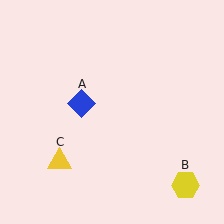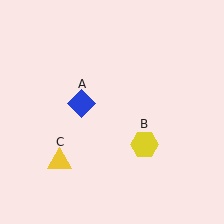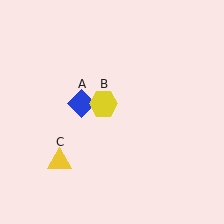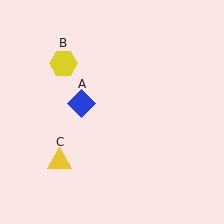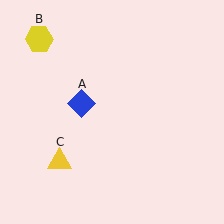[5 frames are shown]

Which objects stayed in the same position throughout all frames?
Blue diamond (object A) and yellow triangle (object C) remained stationary.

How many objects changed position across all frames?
1 object changed position: yellow hexagon (object B).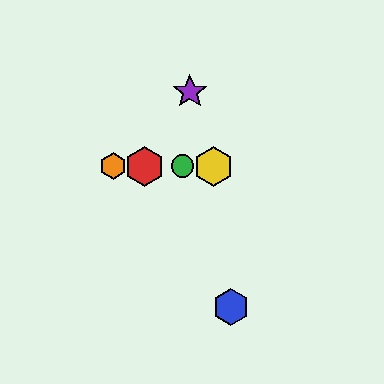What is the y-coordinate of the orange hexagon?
The orange hexagon is at y≈166.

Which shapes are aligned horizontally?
The red hexagon, the green circle, the yellow hexagon, the orange hexagon are aligned horizontally.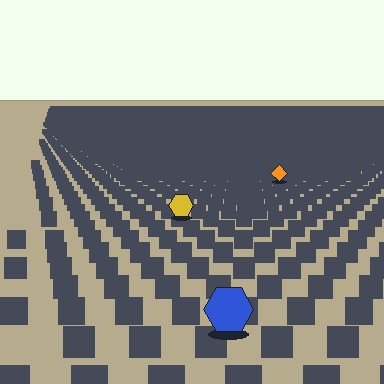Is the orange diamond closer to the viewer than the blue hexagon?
No. The blue hexagon is closer — you can tell from the texture gradient: the ground texture is coarser near it.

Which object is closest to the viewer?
The blue hexagon is closest. The texture marks near it are larger and more spread out.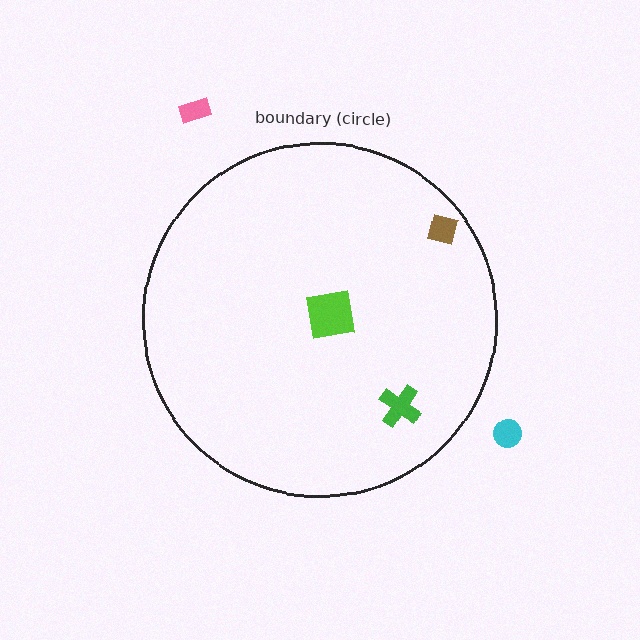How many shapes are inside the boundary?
3 inside, 2 outside.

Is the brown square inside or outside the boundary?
Inside.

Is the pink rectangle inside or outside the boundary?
Outside.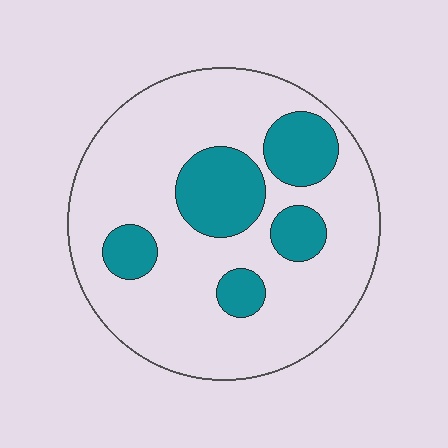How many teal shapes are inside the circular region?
5.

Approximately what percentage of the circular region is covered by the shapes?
Approximately 25%.